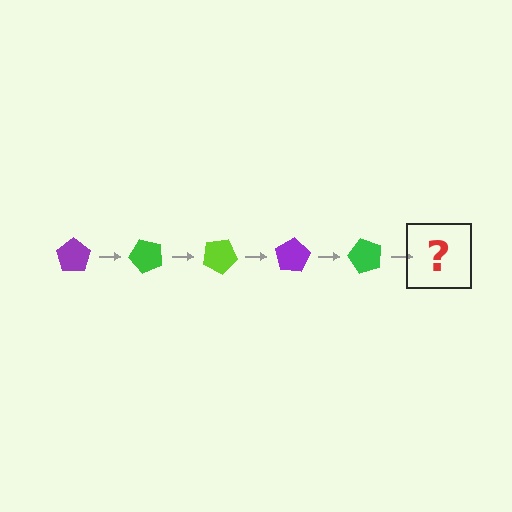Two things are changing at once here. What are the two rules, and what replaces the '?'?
The two rules are that it rotates 50 degrees each step and the color cycles through purple, green, and lime. The '?' should be a lime pentagon, rotated 250 degrees from the start.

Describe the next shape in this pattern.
It should be a lime pentagon, rotated 250 degrees from the start.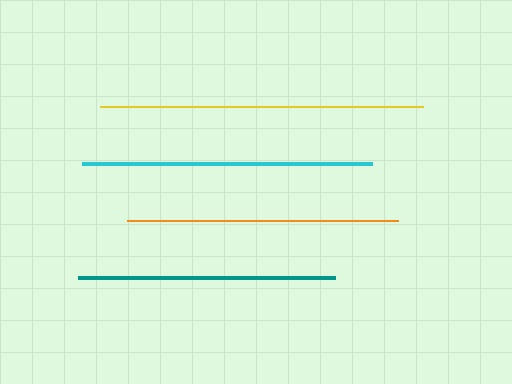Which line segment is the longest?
The yellow line is the longest at approximately 323 pixels.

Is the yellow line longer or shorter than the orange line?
The yellow line is longer than the orange line.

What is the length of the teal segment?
The teal segment is approximately 257 pixels long.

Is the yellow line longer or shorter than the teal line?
The yellow line is longer than the teal line.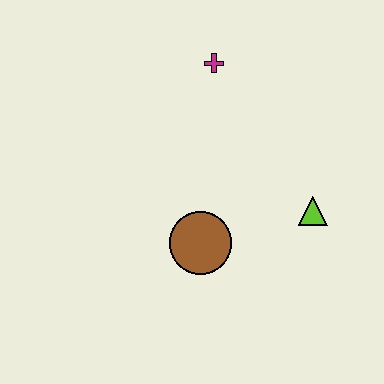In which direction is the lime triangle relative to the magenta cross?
The lime triangle is below the magenta cross.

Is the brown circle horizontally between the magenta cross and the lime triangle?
No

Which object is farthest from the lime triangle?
The magenta cross is farthest from the lime triangle.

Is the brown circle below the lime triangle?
Yes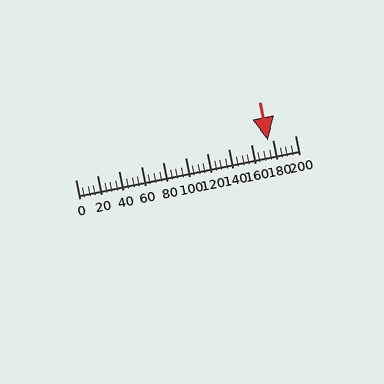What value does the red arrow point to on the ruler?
The red arrow points to approximately 175.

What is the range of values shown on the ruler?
The ruler shows values from 0 to 200.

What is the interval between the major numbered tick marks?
The major tick marks are spaced 20 units apart.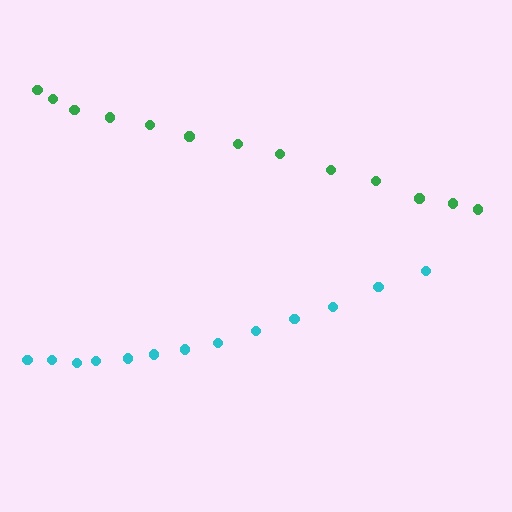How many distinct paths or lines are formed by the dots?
There are 2 distinct paths.